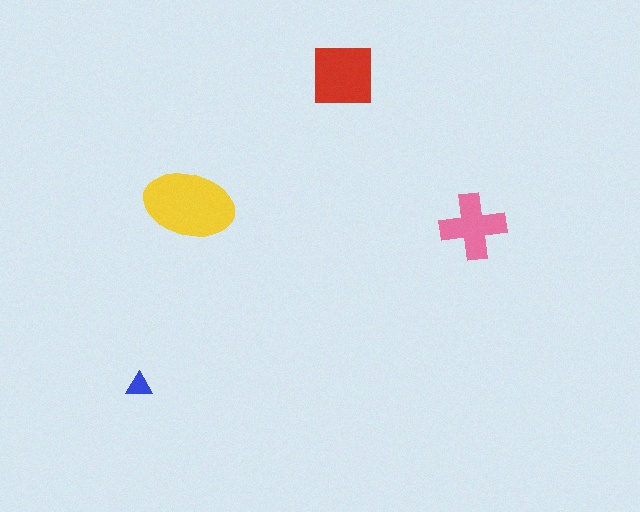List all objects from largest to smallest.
The yellow ellipse, the red square, the pink cross, the blue triangle.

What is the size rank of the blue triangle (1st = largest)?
4th.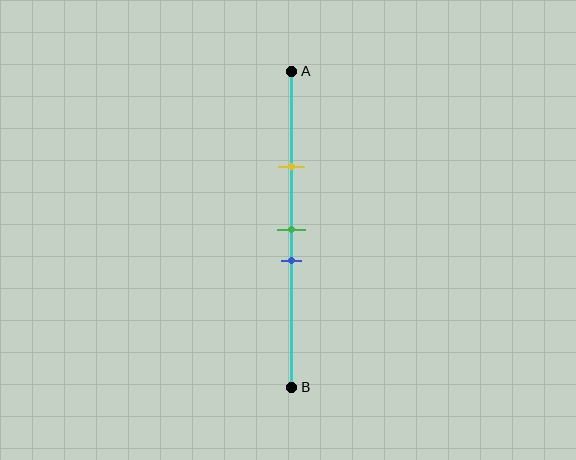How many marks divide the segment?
There are 3 marks dividing the segment.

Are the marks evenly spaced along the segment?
No, the marks are not evenly spaced.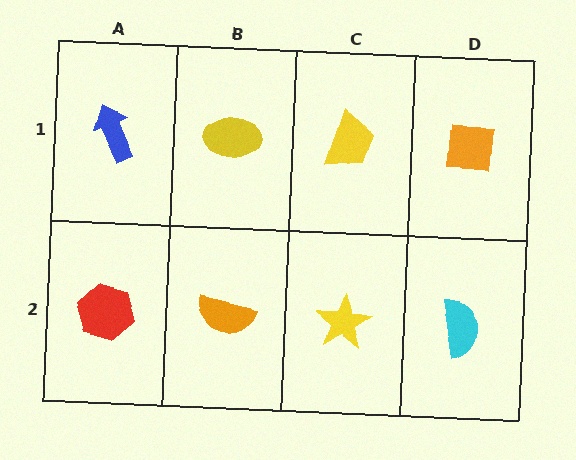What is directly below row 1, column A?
A red hexagon.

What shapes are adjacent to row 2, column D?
An orange square (row 1, column D), a yellow star (row 2, column C).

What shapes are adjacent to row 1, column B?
An orange semicircle (row 2, column B), a blue arrow (row 1, column A), a yellow trapezoid (row 1, column C).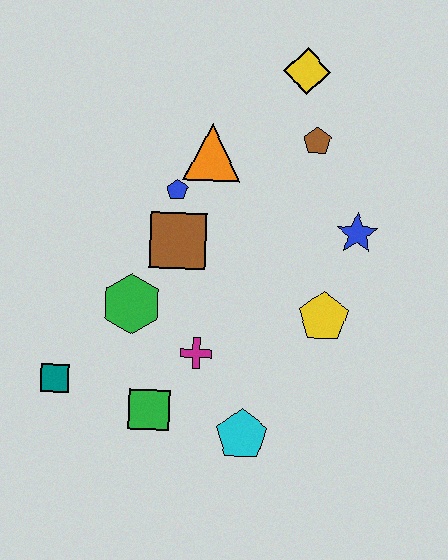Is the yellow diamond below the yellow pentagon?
No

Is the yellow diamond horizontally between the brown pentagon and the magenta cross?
Yes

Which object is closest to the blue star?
The yellow pentagon is closest to the blue star.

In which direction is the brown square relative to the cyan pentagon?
The brown square is above the cyan pentagon.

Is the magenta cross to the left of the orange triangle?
Yes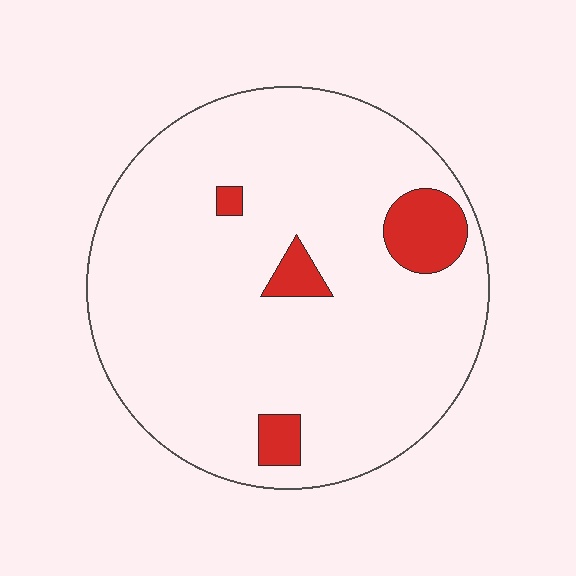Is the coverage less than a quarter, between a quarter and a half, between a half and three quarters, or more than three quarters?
Less than a quarter.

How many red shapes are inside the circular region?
4.